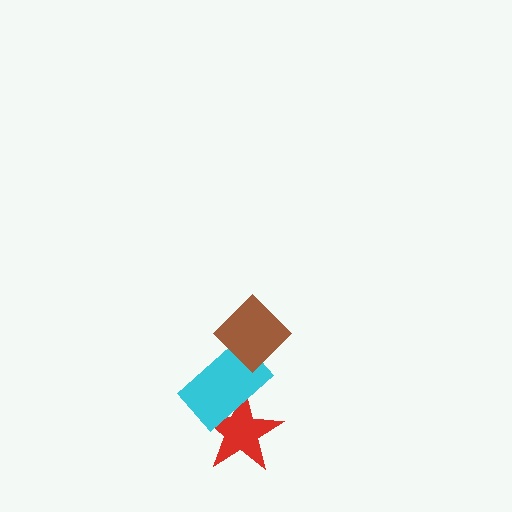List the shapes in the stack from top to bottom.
From top to bottom: the brown diamond, the cyan rectangle, the red star.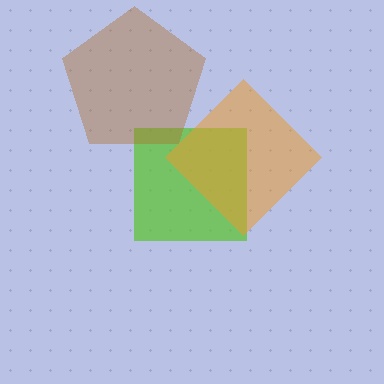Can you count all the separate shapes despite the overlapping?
Yes, there are 3 separate shapes.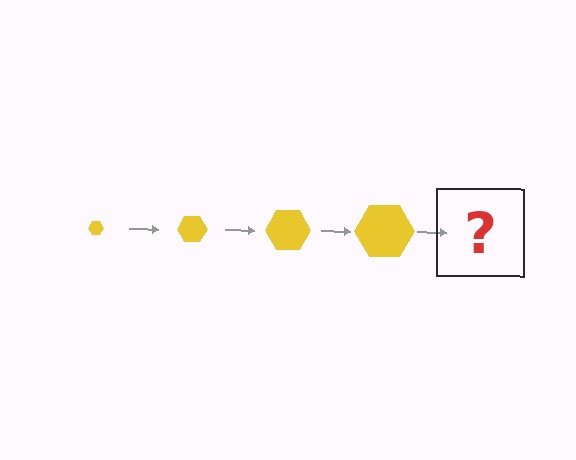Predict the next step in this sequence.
The next step is a yellow hexagon, larger than the previous one.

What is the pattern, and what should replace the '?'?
The pattern is that the hexagon gets progressively larger each step. The '?' should be a yellow hexagon, larger than the previous one.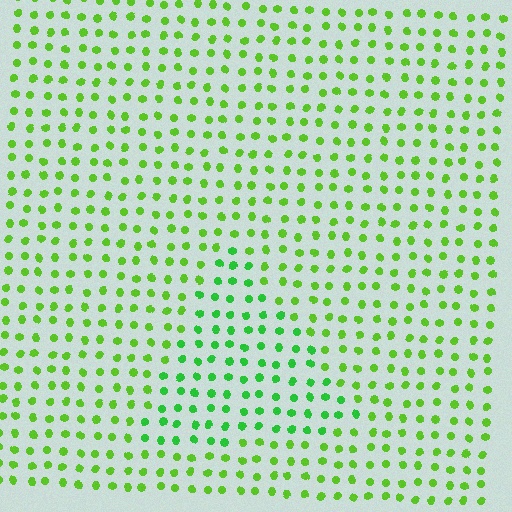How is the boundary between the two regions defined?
The boundary is defined purely by a slight shift in hue (about 26 degrees). Spacing, size, and orientation are identical on both sides.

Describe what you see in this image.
The image is filled with small lime elements in a uniform arrangement. A triangle-shaped region is visible where the elements are tinted to a slightly different hue, forming a subtle color boundary.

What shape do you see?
I see a triangle.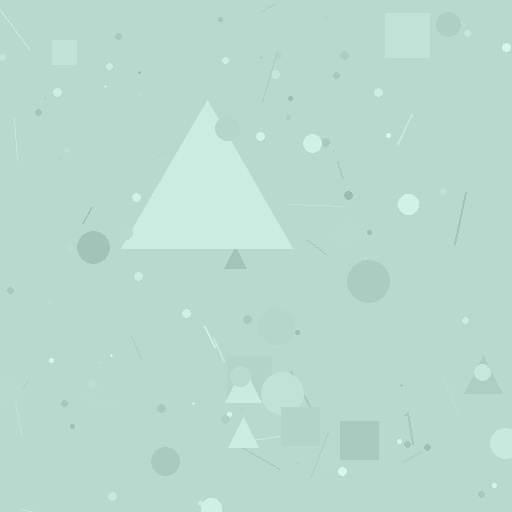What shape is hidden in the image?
A triangle is hidden in the image.